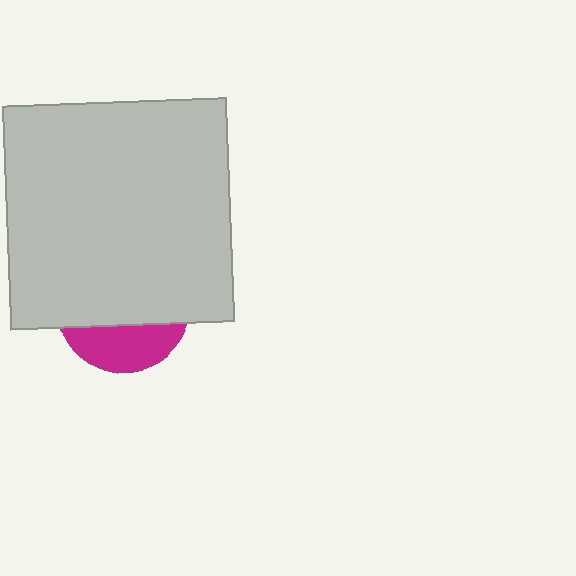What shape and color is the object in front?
The object in front is a light gray square.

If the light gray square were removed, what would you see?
You would see the complete magenta circle.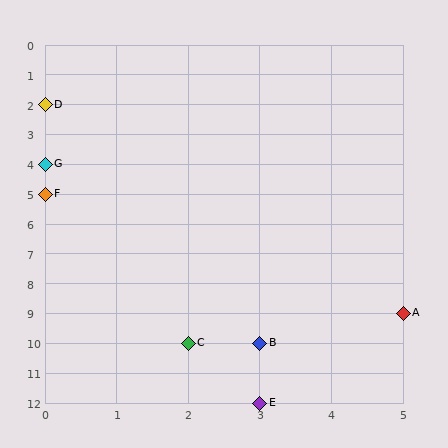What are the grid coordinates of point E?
Point E is at grid coordinates (3, 12).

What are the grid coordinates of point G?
Point G is at grid coordinates (0, 4).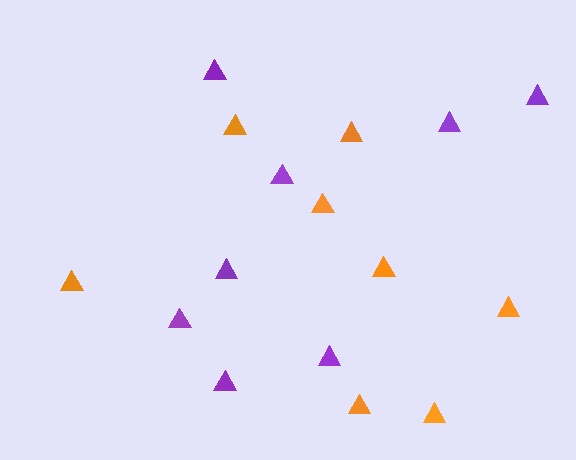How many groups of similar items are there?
There are 2 groups: one group of orange triangles (8) and one group of purple triangles (8).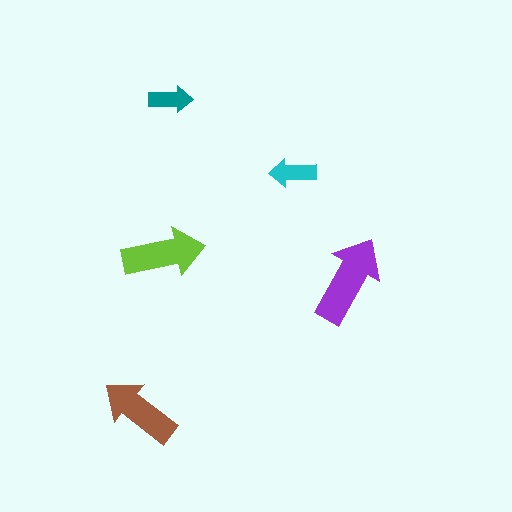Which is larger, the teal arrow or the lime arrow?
The lime one.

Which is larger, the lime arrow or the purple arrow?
The purple one.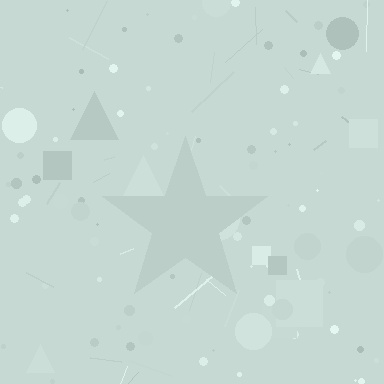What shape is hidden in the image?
A star is hidden in the image.